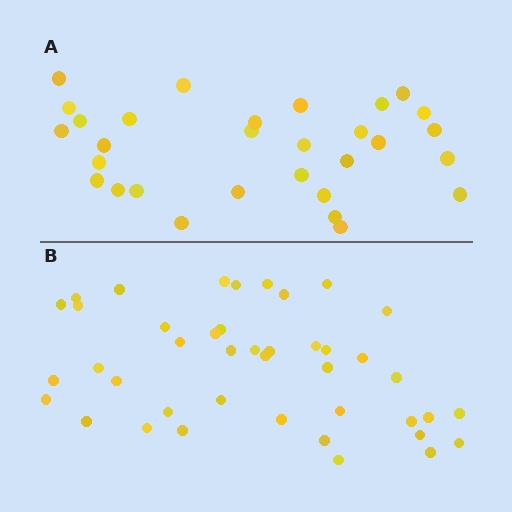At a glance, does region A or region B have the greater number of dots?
Region B (the bottom region) has more dots.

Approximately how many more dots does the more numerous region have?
Region B has roughly 12 or so more dots than region A.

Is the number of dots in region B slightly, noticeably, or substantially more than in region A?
Region B has noticeably more, but not dramatically so. The ratio is roughly 1.4 to 1.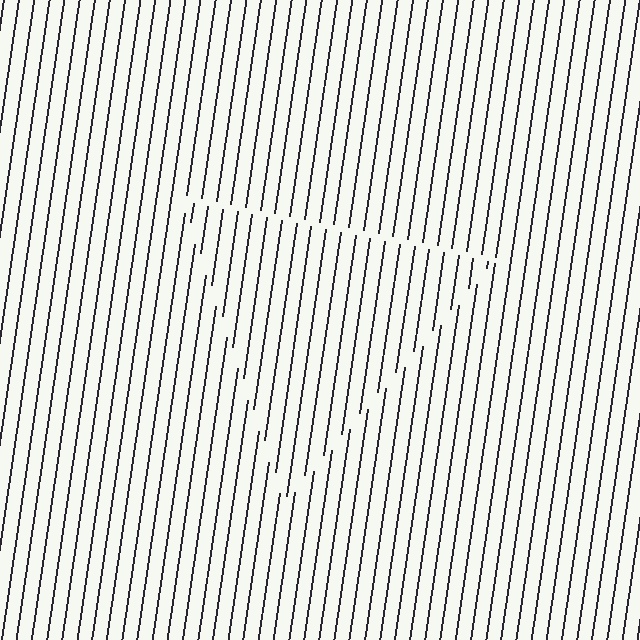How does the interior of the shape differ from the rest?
The interior of the shape contains the same grating, shifted by half a period — the contour is defined by the phase discontinuity where line-ends from the inner and outer gratings abut.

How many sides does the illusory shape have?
3 sides — the line-ends trace a triangle.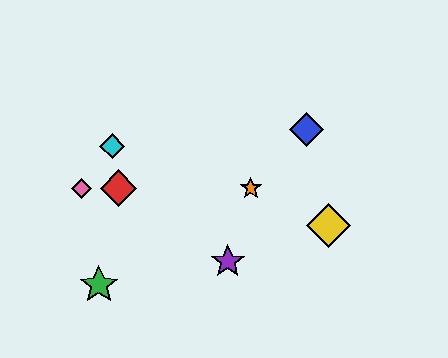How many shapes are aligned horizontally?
3 shapes (the red diamond, the orange star, the pink diamond) are aligned horizontally.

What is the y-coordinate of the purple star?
The purple star is at y≈261.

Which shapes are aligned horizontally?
The red diamond, the orange star, the pink diamond are aligned horizontally.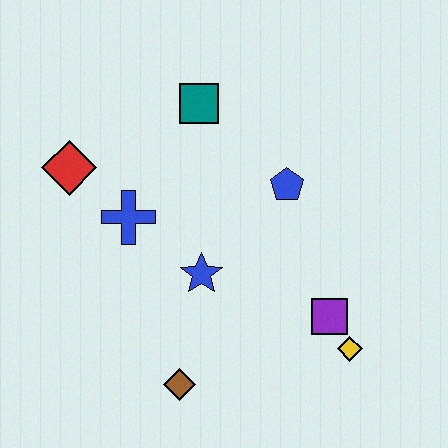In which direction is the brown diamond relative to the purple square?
The brown diamond is to the left of the purple square.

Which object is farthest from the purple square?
The red diamond is farthest from the purple square.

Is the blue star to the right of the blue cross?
Yes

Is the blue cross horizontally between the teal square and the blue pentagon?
No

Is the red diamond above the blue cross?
Yes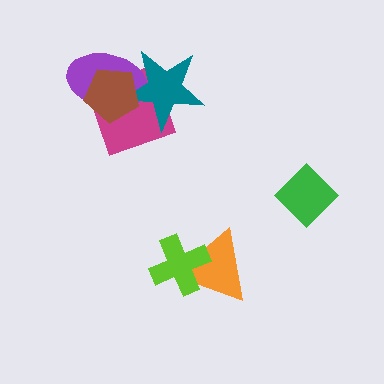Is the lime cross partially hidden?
No, no other shape covers it.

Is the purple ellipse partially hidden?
Yes, it is partially covered by another shape.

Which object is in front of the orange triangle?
The lime cross is in front of the orange triangle.